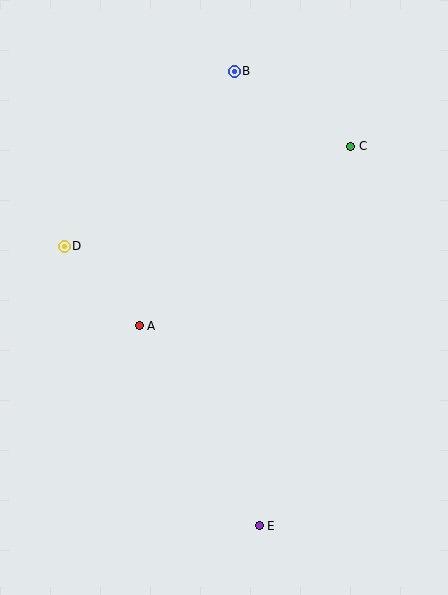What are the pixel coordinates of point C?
Point C is at (351, 146).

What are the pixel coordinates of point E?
Point E is at (259, 526).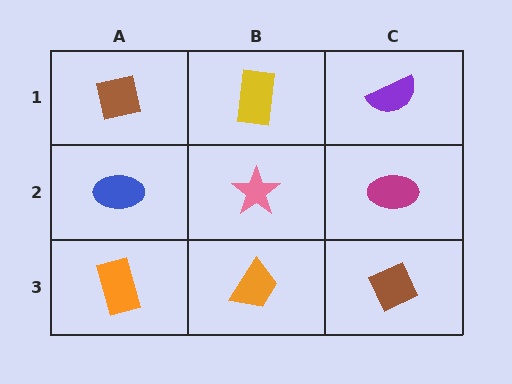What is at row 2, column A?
A blue ellipse.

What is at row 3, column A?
An orange rectangle.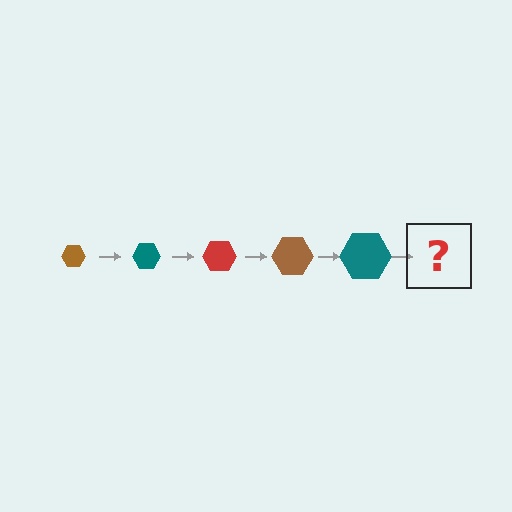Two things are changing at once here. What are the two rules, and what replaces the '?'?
The two rules are that the hexagon grows larger each step and the color cycles through brown, teal, and red. The '?' should be a red hexagon, larger than the previous one.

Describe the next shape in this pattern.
It should be a red hexagon, larger than the previous one.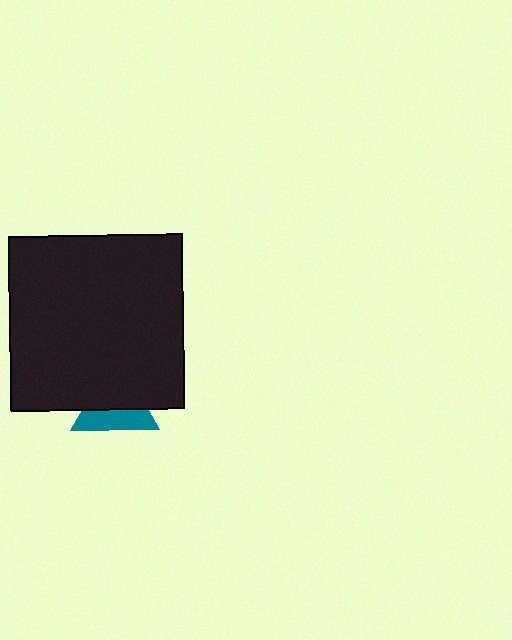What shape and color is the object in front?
The object in front is a black square.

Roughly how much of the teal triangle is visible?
A small part of it is visible (roughly 45%).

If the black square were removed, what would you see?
You would see the complete teal triangle.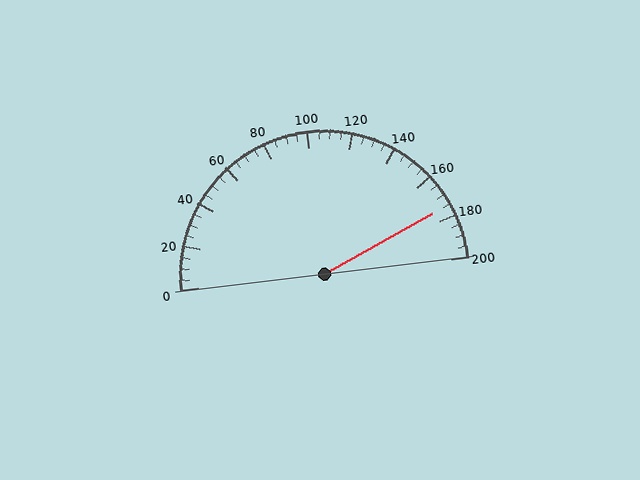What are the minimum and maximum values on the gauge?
The gauge ranges from 0 to 200.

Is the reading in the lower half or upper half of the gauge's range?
The reading is in the upper half of the range (0 to 200).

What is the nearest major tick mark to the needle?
The nearest major tick mark is 180.